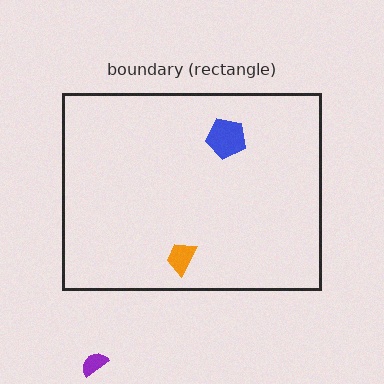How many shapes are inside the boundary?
2 inside, 1 outside.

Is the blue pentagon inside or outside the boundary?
Inside.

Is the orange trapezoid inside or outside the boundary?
Inside.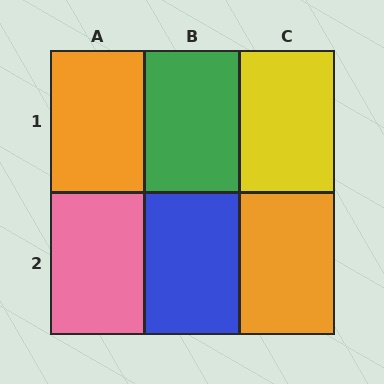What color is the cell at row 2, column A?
Pink.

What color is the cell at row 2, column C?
Orange.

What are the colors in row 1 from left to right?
Orange, green, yellow.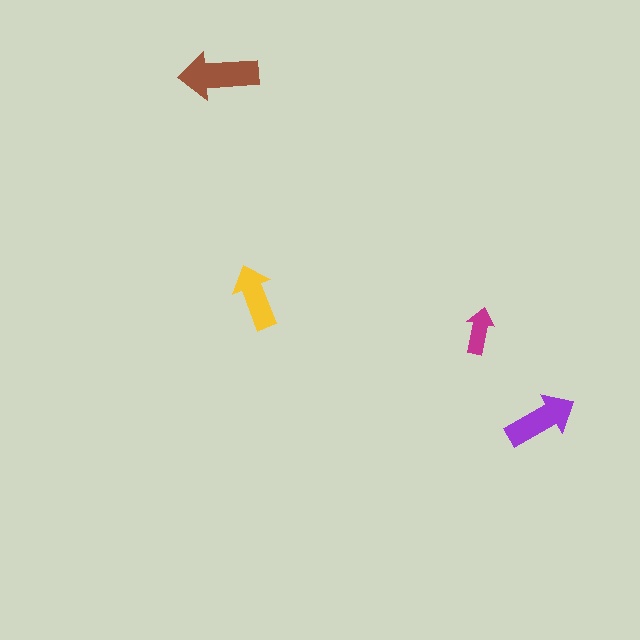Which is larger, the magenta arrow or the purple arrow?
The purple one.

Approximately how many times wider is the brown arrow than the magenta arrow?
About 1.5 times wider.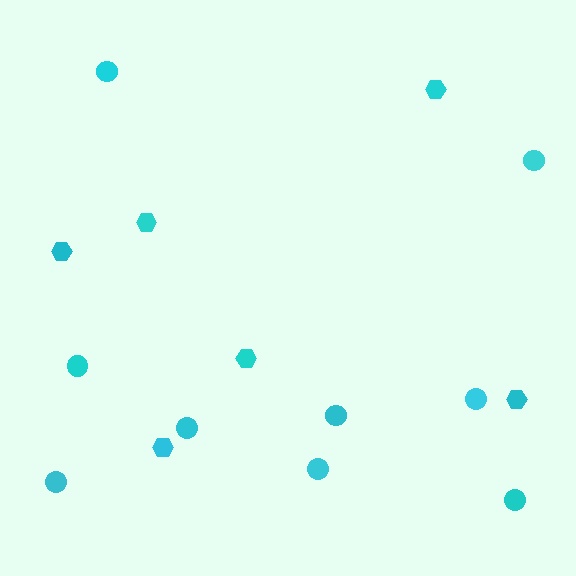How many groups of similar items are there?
There are 2 groups: one group of circles (9) and one group of hexagons (6).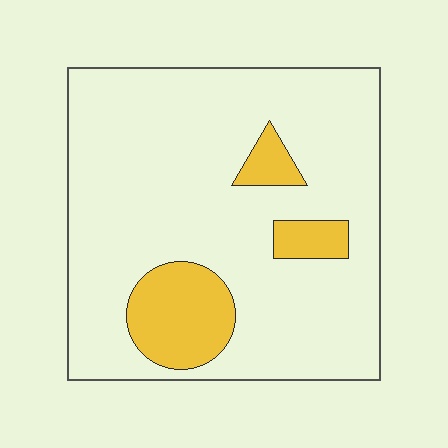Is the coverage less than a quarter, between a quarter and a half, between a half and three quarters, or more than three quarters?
Less than a quarter.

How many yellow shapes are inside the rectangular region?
3.